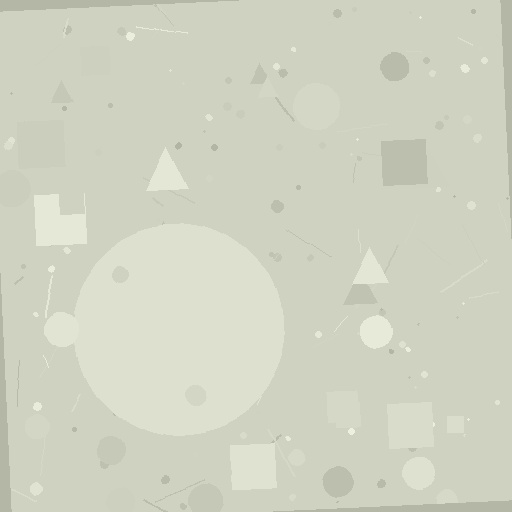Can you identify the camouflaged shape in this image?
The camouflaged shape is a circle.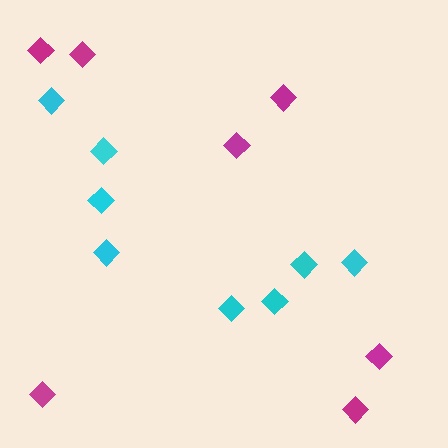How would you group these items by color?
There are 2 groups: one group of cyan diamonds (8) and one group of magenta diamonds (7).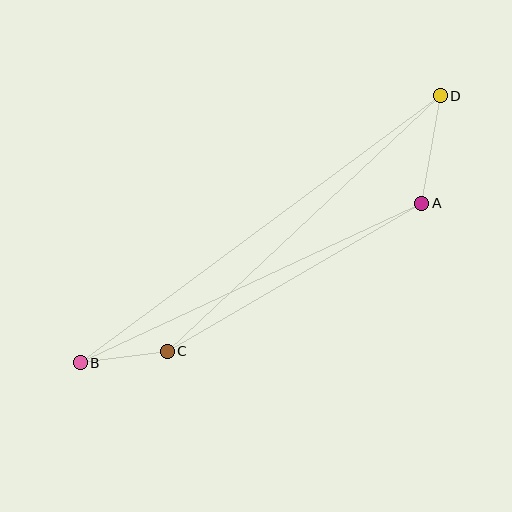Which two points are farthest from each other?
Points B and D are farthest from each other.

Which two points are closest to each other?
Points B and C are closest to each other.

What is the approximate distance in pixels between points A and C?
The distance between A and C is approximately 294 pixels.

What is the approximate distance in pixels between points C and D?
The distance between C and D is approximately 374 pixels.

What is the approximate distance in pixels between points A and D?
The distance between A and D is approximately 109 pixels.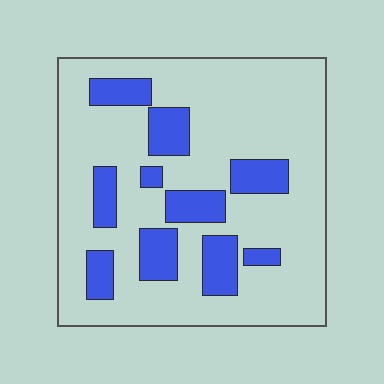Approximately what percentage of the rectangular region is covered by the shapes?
Approximately 20%.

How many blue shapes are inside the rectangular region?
10.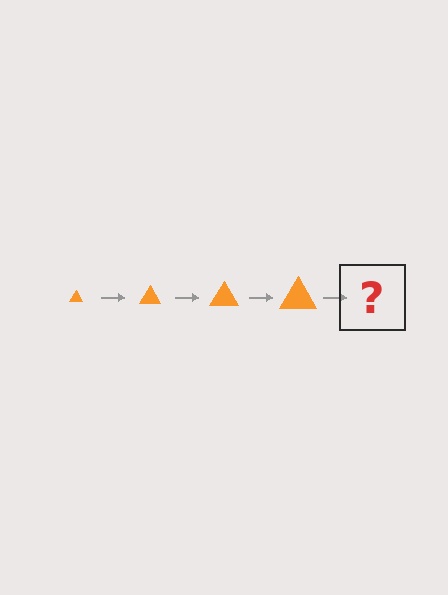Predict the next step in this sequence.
The next step is an orange triangle, larger than the previous one.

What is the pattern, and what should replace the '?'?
The pattern is that the triangle gets progressively larger each step. The '?' should be an orange triangle, larger than the previous one.